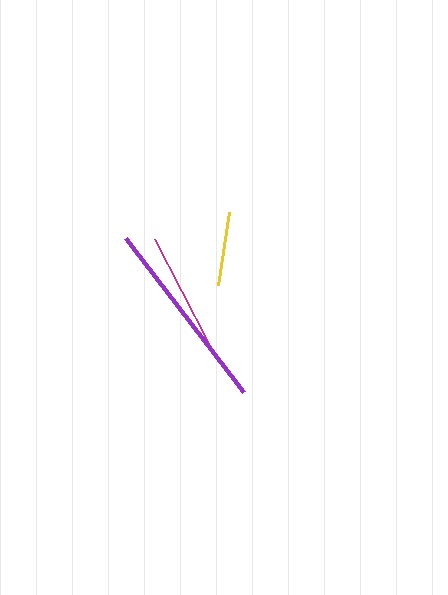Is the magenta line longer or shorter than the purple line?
The purple line is longer than the magenta line.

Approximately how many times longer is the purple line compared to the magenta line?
The purple line is approximately 1.7 times the length of the magenta line.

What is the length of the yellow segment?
The yellow segment is approximately 75 pixels long.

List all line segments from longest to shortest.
From longest to shortest: purple, magenta, yellow.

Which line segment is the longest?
The purple line is the longest at approximately 195 pixels.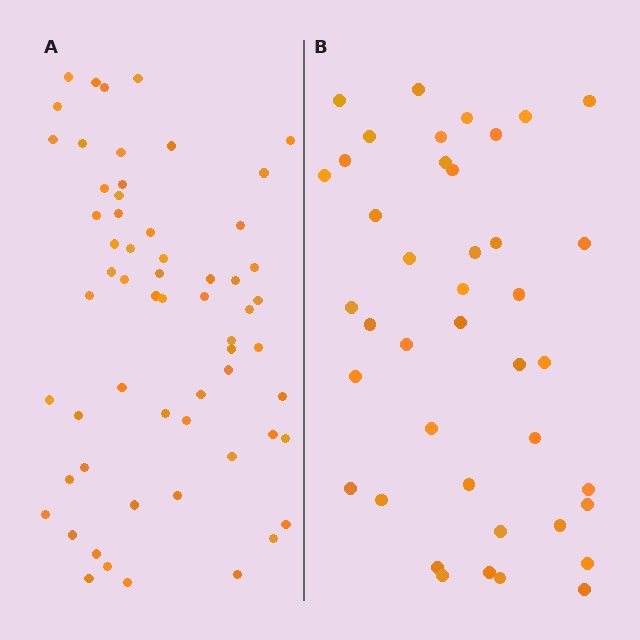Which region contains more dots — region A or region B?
Region A (the left region) has more dots.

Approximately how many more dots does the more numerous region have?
Region A has approximately 20 more dots than region B.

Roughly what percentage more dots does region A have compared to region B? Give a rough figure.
About 45% more.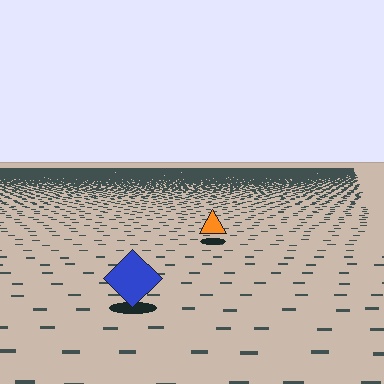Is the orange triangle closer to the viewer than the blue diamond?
No. The blue diamond is closer — you can tell from the texture gradient: the ground texture is coarser near it.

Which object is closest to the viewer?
The blue diamond is closest. The texture marks near it are larger and more spread out.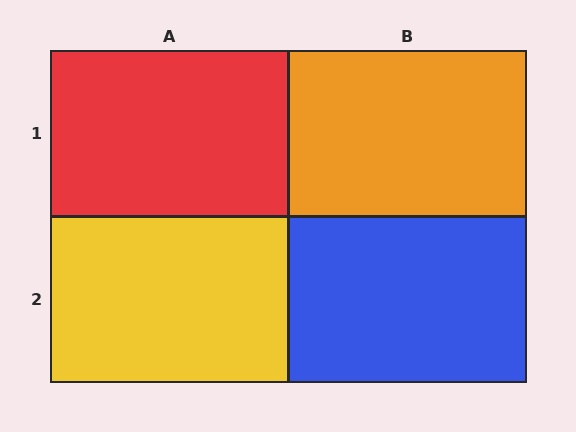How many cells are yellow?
1 cell is yellow.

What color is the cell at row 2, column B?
Blue.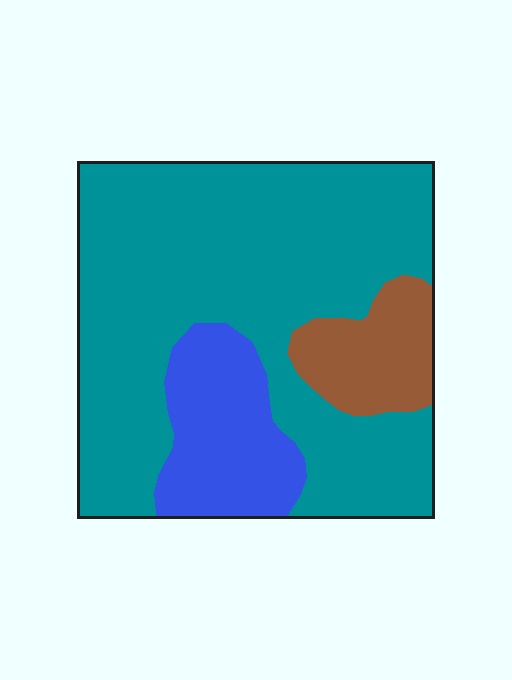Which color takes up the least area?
Brown, at roughly 10%.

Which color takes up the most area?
Teal, at roughly 70%.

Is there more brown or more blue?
Blue.